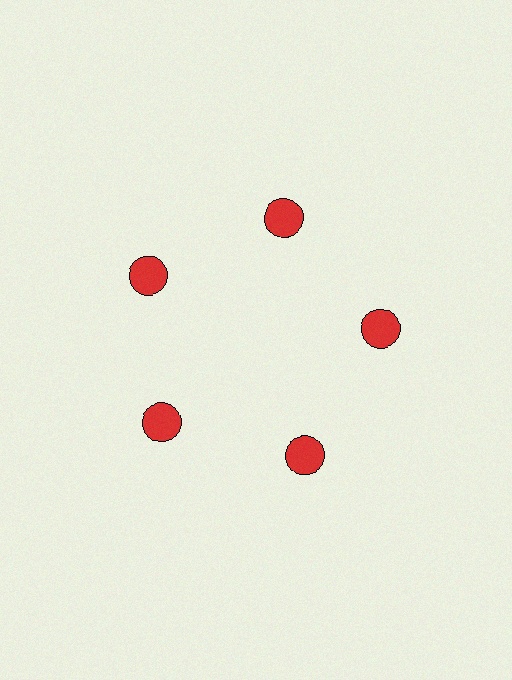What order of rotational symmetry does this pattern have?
This pattern has 5-fold rotational symmetry.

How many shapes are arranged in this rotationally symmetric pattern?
There are 5 shapes, arranged in 5 groups of 1.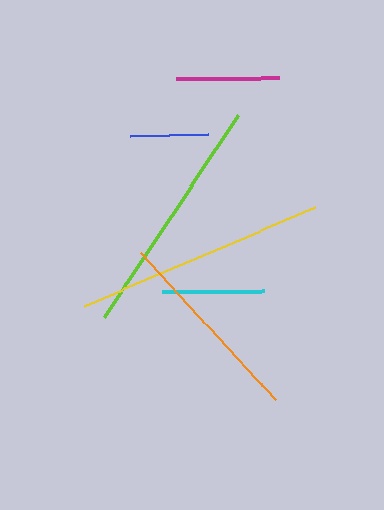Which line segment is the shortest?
The blue line is the shortest at approximately 78 pixels.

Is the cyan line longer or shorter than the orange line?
The orange line is longer than the cyan line.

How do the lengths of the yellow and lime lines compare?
The yellow and lime lines are approximately the same length.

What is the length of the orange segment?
The orange segment is approximately 200 pixels long.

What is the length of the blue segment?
The blue segment is approximately 78 pixels long.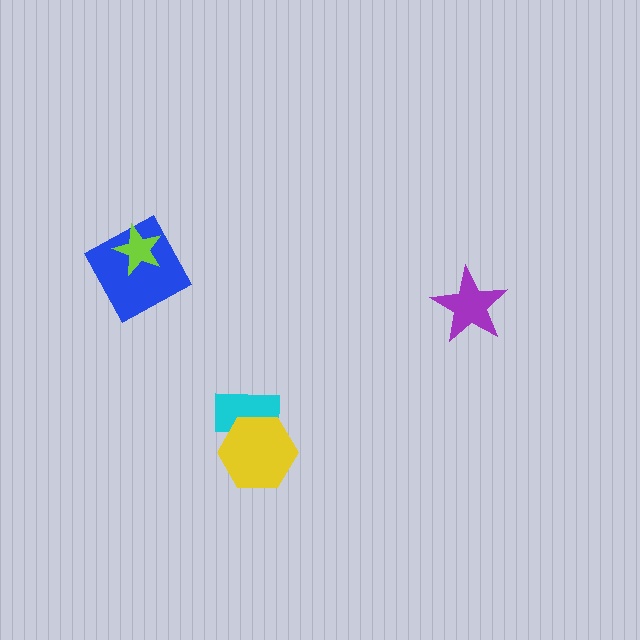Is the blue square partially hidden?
Yes, it is partially covered by another shape.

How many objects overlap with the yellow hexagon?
1 object overlaps with the yellow hexagon.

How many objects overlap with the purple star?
0 objects overlap with the purple star.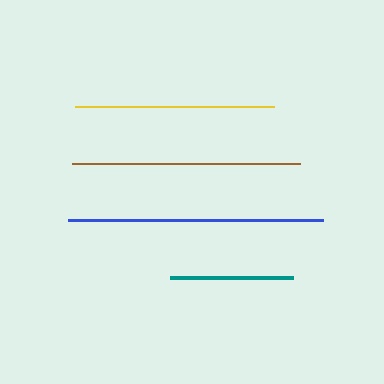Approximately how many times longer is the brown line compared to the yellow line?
The brown line is approximately 1.1 times the length of the yellow line.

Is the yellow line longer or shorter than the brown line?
The brown line is longer than the yellow line.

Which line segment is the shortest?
The teal line is the shortest at approximately 123 pixels.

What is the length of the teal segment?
The teal segment is approximately 123 pixels long.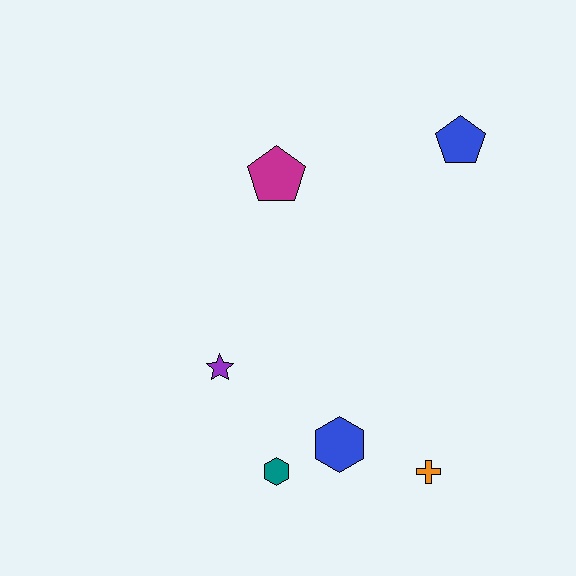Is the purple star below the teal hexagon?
No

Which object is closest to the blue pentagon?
The magenta pentagon is closest to the blue pentagon.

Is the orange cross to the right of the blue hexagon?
Yes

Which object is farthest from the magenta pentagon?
The orange cross is farthest from the magenta pentagon.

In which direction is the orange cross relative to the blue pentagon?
The orange cross is below the blue pentagon.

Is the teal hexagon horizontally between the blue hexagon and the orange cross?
No